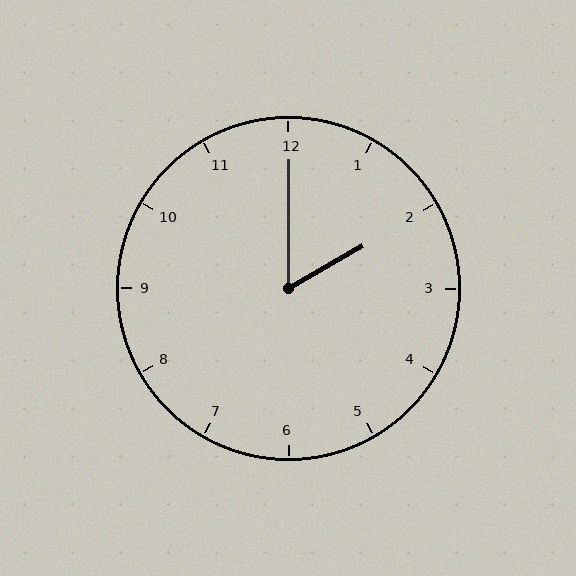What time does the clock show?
2:00.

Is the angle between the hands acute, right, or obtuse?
It is acute.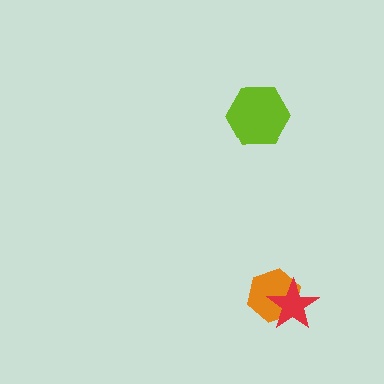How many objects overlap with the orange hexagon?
1 object overlaps with the orange hexagon.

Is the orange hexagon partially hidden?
Yes, it is partially covered by another shape.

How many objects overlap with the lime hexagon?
0 objects overlap with the lime hexagon.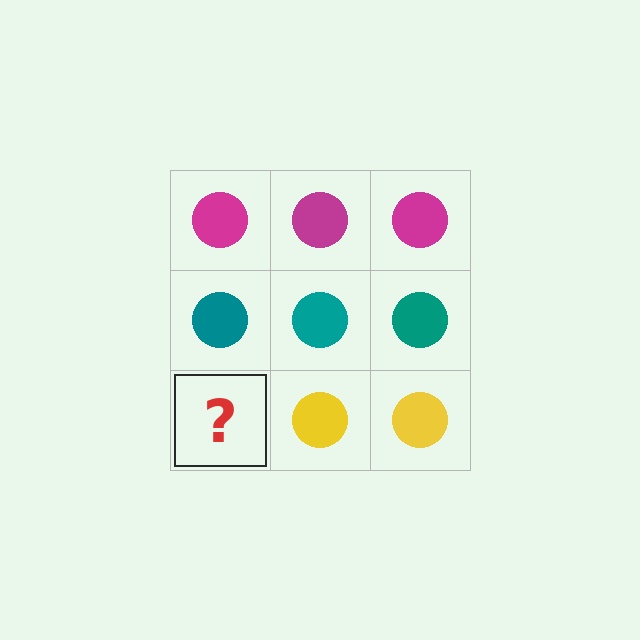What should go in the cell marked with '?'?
The missing cell should contain a yellow circle.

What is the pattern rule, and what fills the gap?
The rule is that each row has a consistent color. The gap should be filled with a yellow circle.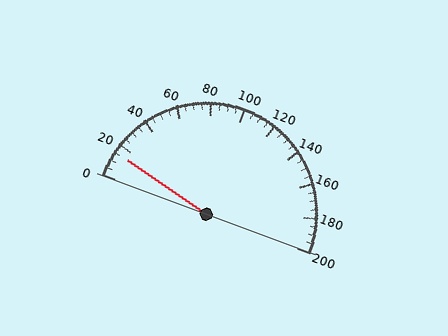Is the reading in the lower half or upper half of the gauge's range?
The reading is in the lower half of the range (0 to 200).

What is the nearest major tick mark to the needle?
The nearest major tick mark is 20.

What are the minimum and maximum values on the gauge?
The gauge ranges from 0 to 200.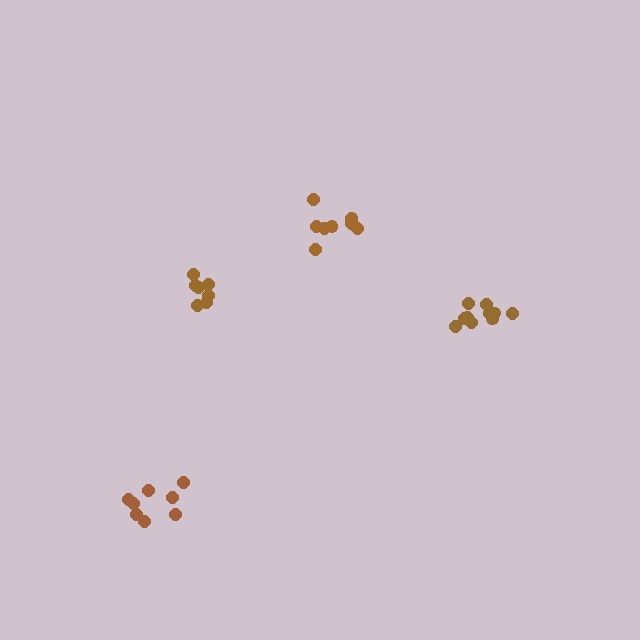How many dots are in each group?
Group 1: 7 dots, Group 2: 12 dots, Group 3: 8 dots, Group 4: 9 dots (36 total).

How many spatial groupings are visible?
There are 4 spatial groupings.